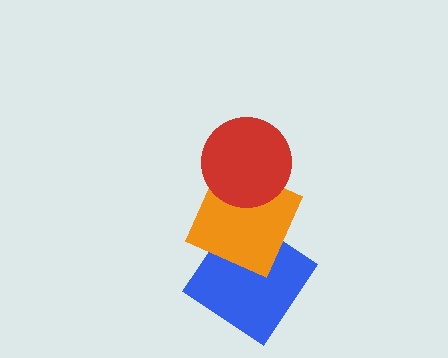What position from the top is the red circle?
The red circle is 1st from the top.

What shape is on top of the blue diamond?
The orange square is on top of the blue diamond.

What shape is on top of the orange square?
The red circle is on top of the orange square.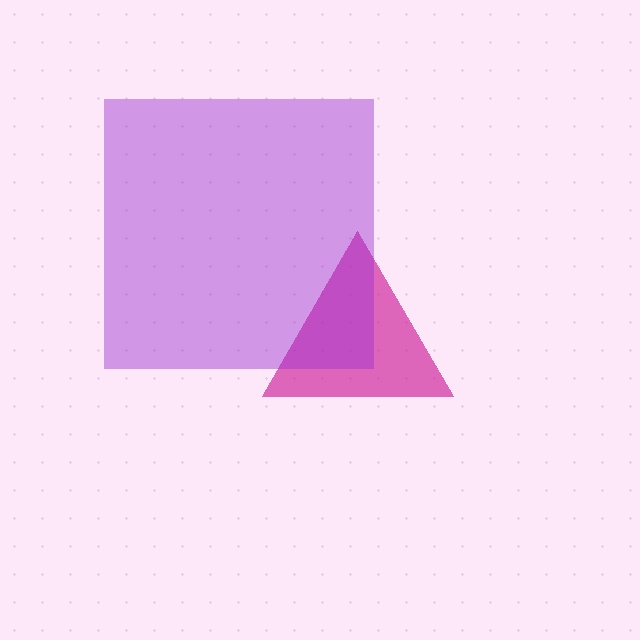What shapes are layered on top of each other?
The layered shapes are: a magenta triangle, a purple square.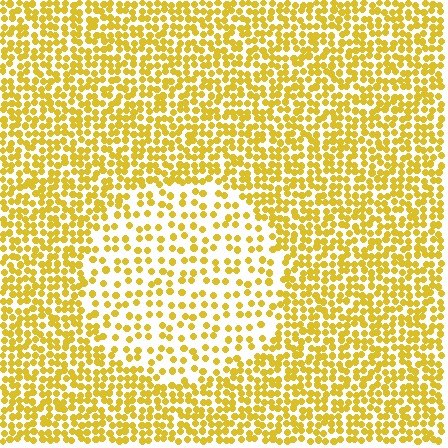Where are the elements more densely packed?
The elements are more densely packed outside the circle boundary.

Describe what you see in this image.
The image contains small yellow elements arranged at two different densities. A circle-shaped region is visible where the elements are less densely packed than the surrounding area.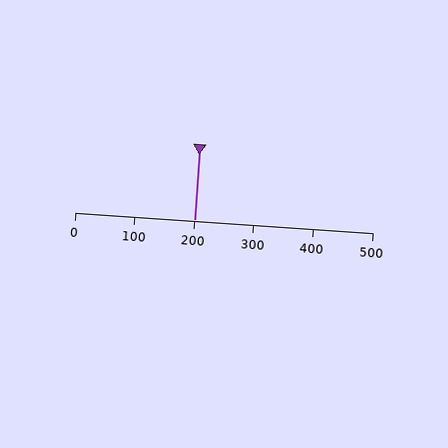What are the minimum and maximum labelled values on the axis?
The axis runs from 0 to 500.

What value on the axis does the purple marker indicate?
The marker indicates approximately 200.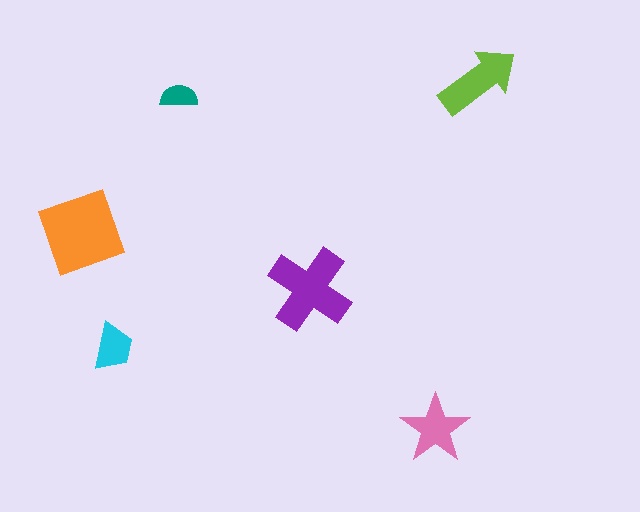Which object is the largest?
The orange diamond.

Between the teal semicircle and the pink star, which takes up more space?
The pink star.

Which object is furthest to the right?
The lime arrow is rightmost.